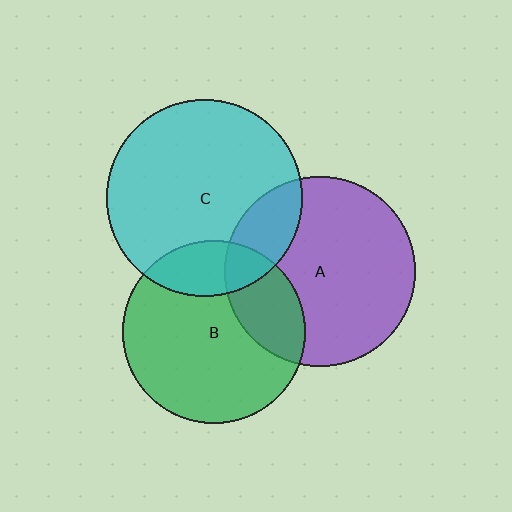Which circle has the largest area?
Circle C (cyan).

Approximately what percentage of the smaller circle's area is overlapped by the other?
Approximately 20%.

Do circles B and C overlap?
Yes.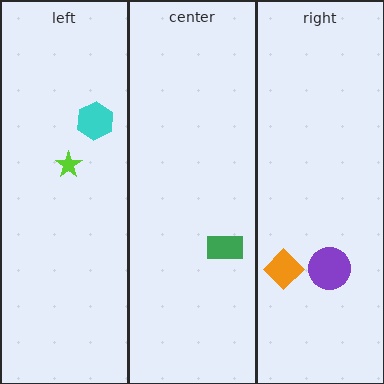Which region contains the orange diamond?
The right region.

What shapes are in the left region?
The cyan hexagon, the lime star.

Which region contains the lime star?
The left region.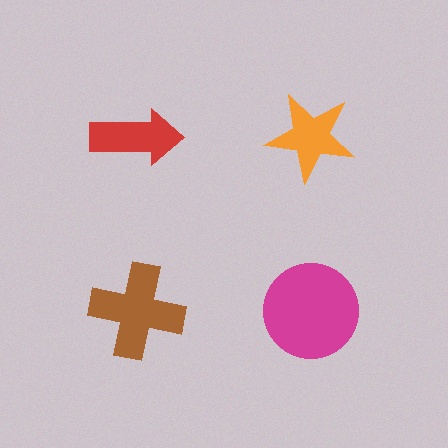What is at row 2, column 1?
A brown cross.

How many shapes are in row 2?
2 shapes.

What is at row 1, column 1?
A red arrow.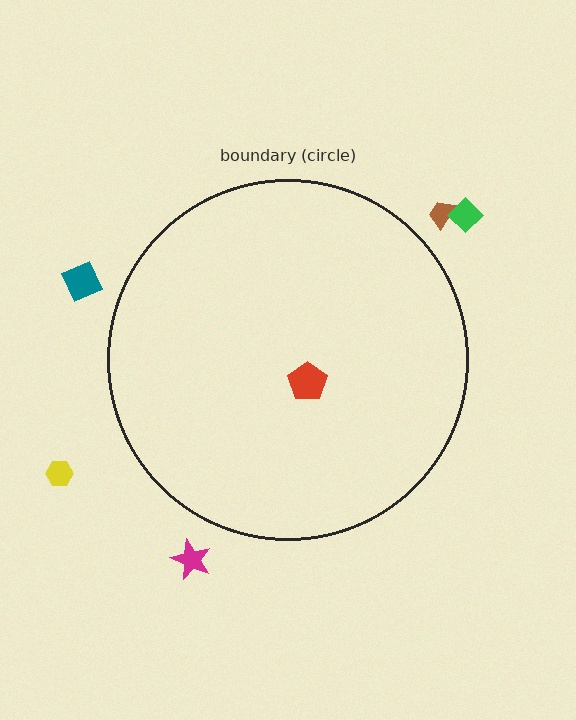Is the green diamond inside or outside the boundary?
Outside.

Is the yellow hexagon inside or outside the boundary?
Outside.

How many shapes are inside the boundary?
1 inside, 5 outside.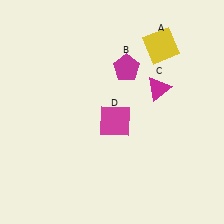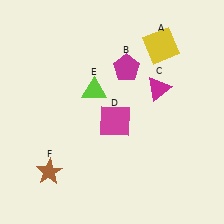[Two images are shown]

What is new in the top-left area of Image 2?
A lime triangle (E) was added in the top-left area of Image 2.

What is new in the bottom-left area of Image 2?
A brown star (F) was added in the bottom-left area of Image 2.